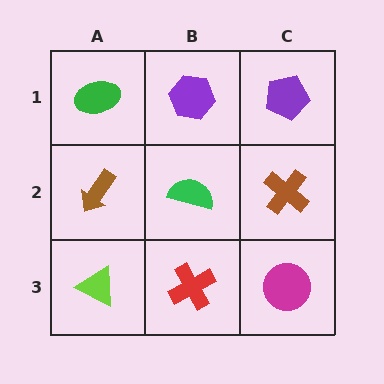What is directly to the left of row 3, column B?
A lime triangle.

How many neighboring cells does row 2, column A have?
3.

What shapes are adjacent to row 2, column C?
A purple pentagon (row 1, column C), a magenta circle (row 3, column C), a green semicircle (row 2, column B).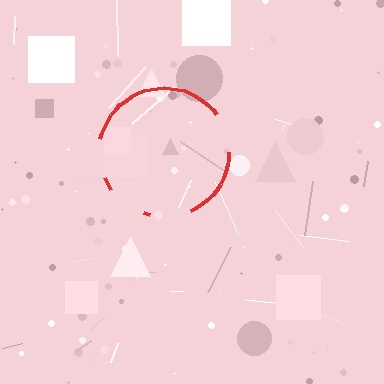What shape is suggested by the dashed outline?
The dashed outline suggests a circle.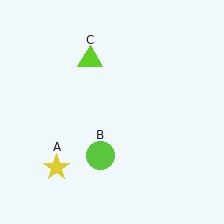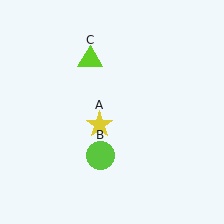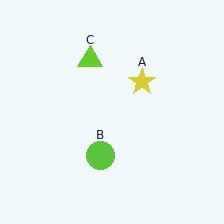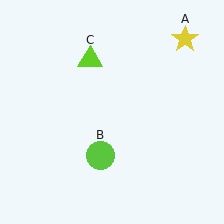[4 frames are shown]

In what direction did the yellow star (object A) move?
The yellow star (object A) moved up and to the right.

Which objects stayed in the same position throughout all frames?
Lime circle (object B) and lime triangle (object C) remained stationary.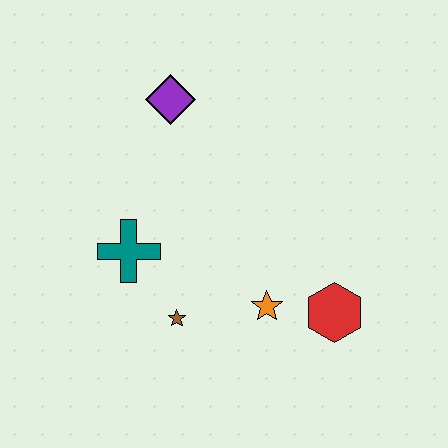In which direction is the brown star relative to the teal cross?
The brown star is below the teal cross.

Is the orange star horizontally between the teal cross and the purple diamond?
No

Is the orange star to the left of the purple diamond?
No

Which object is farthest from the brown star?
The purple diamond is farthest from the brown star.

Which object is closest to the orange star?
The red hexagon is closest to the orange star.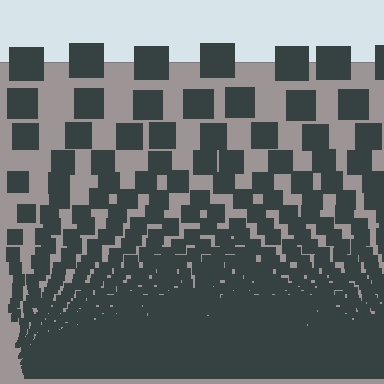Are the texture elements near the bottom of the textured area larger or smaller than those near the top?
Smaller. The gradient is inverted — elements near the bottom are smaller and denser.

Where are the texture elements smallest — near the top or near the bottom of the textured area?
Near the bottom.